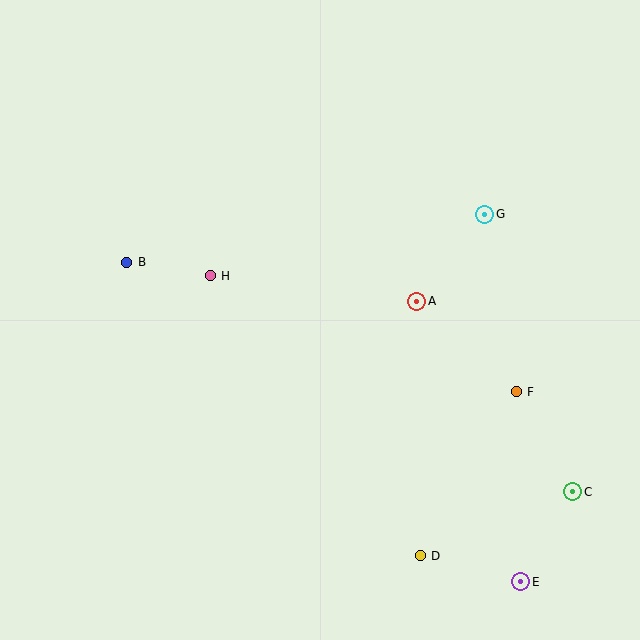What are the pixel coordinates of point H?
Point H is at (210, 276).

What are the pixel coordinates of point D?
Point D is at (420, 556).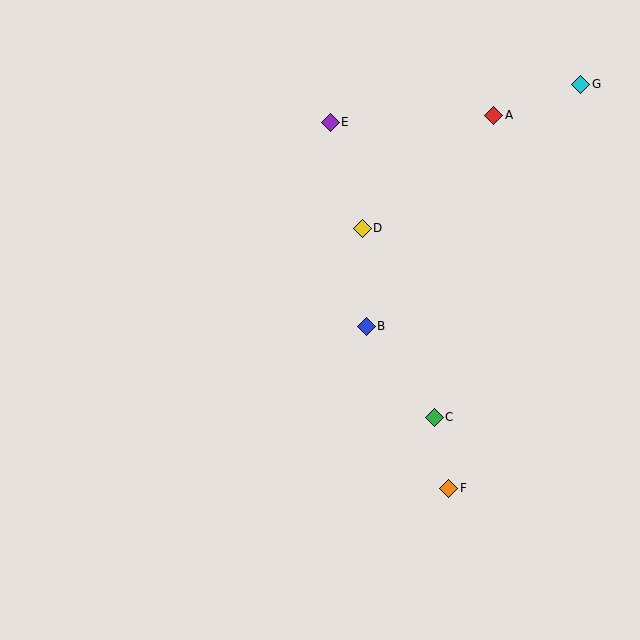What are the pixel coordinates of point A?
Point A is at (494, 115).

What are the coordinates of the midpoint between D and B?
The midpoint between D and B is at (364, 277).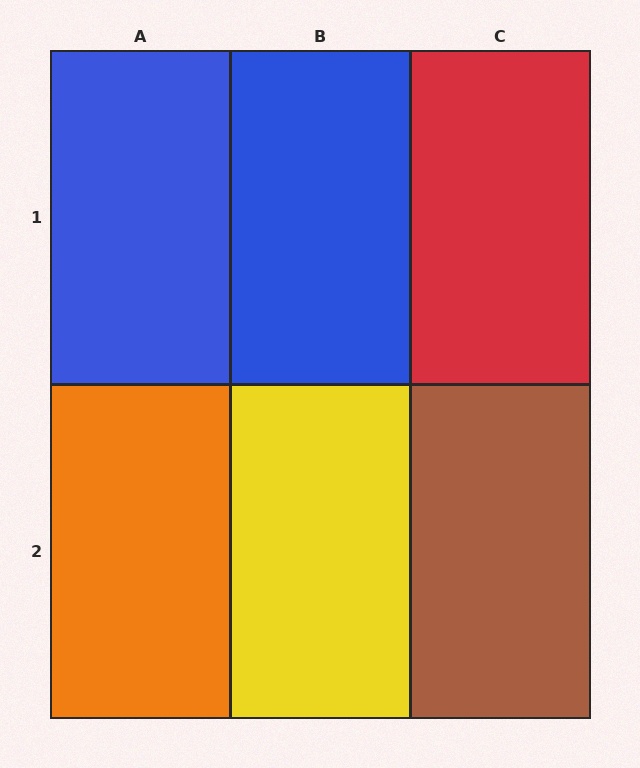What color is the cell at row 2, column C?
Brown.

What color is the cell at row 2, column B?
Yellow.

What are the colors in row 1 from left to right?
Blue, blue, red.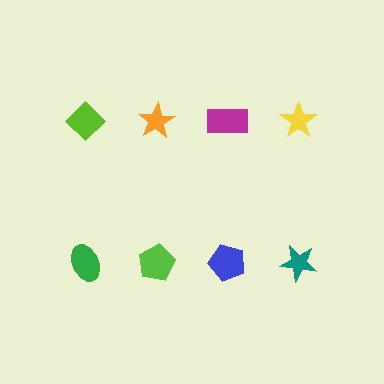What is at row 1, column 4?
A yellow star.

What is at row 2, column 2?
A lime pentagon.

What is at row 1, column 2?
An orange star.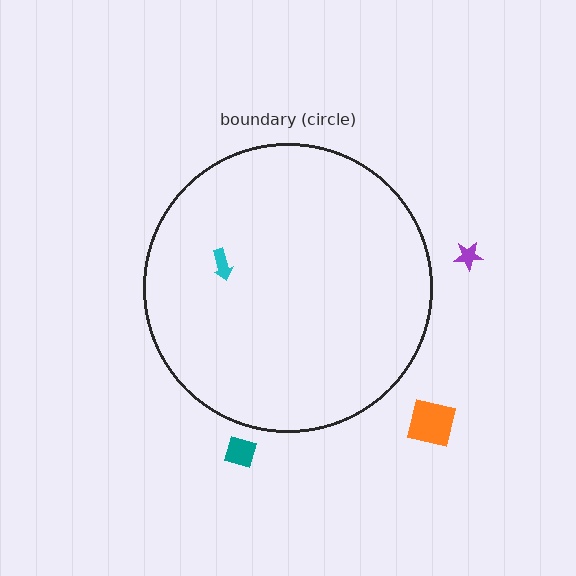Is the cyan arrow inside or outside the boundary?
Inside.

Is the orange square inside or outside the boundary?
Outside.